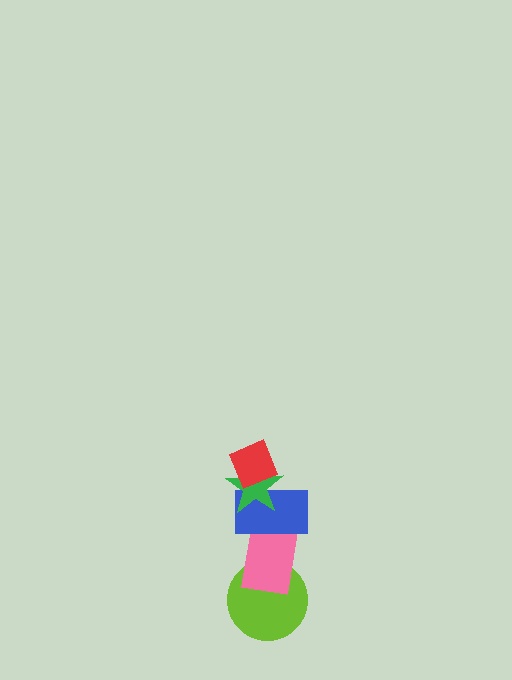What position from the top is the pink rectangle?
The pink rectangle is 4th from the top.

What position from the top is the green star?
The green star is 2nd from the top.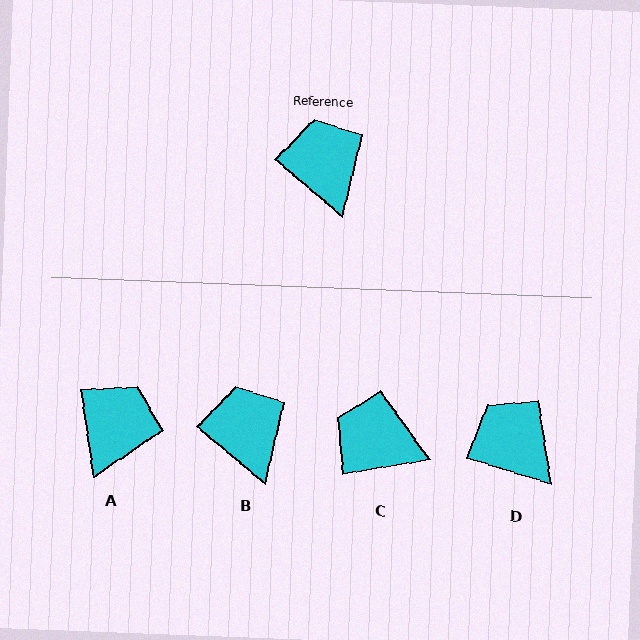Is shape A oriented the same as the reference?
No, it is off by about 42 degrees.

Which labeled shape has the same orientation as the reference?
B.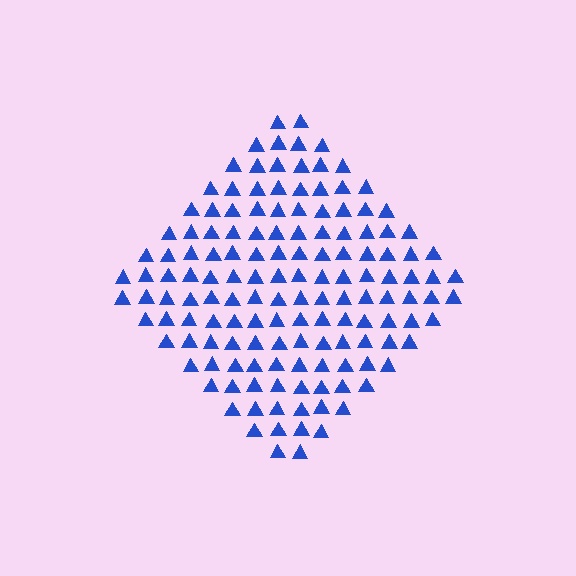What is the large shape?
The large shape is a diamond.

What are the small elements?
The small elements are triangles.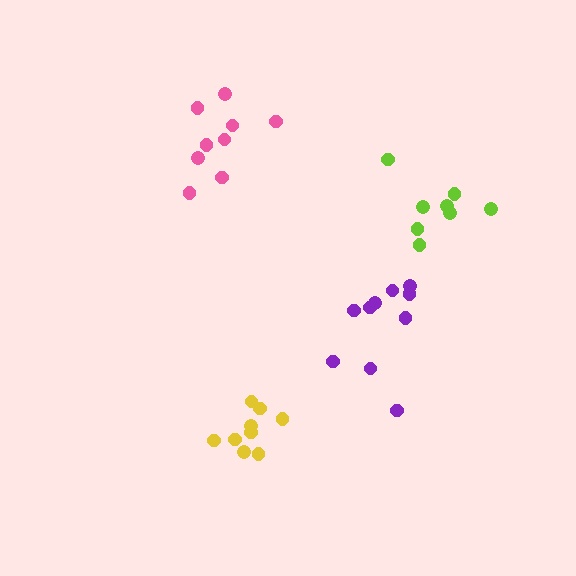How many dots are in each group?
Group 1: 9 dots, Group 2: 10 dots, Group 3: 9 dots, Group 4: 8 dots (36 total).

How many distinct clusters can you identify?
There are 4 distinct clusters.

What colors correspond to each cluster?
The clusters are colored: yellow, purple, pink, lime.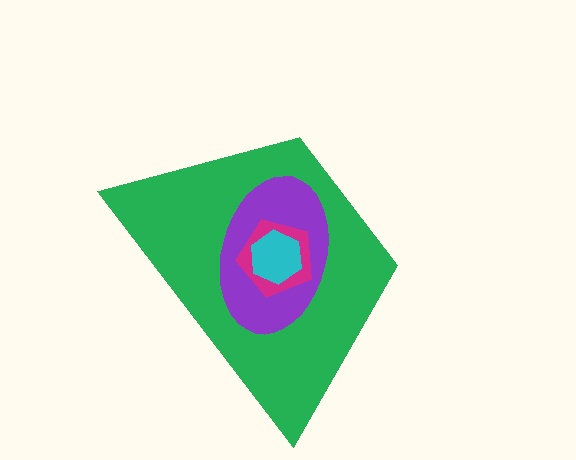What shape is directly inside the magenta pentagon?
The cyan hexagon.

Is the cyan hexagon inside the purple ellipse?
Yes.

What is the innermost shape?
The cyan hexagon.